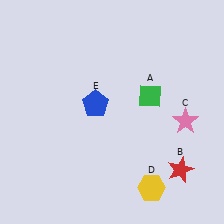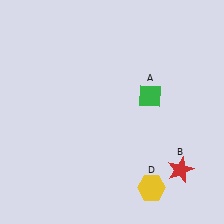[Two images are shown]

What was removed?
The blue pentagon (E), the pink star (C) were removed in Image 2.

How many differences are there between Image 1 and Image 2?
There are 2 differences between the two images.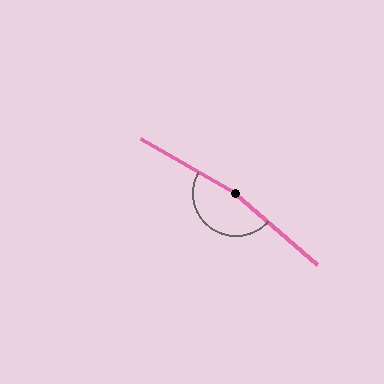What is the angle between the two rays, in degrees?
Approximately 169 degrees.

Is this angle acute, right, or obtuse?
It is obtuse.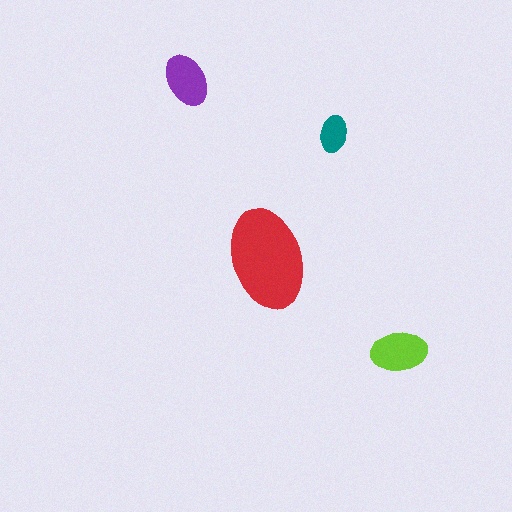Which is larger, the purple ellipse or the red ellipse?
The red one.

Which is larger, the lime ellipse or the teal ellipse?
The lime one.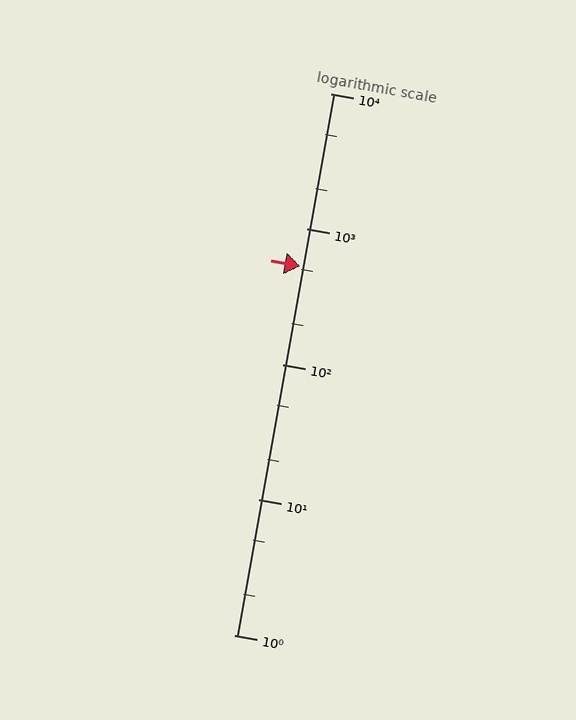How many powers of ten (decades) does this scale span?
The scale spans 4 decades, from 1 to 10000.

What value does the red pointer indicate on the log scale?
The pointer indicates approximately 530.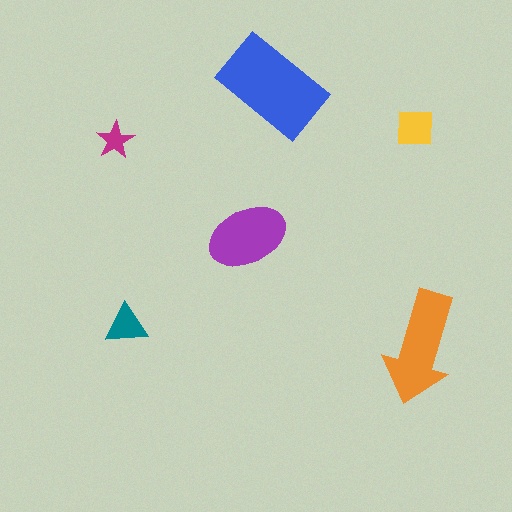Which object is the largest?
The blue rectangle.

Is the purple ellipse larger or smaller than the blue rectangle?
Smaller.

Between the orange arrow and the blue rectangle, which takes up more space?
The blue rectangle.